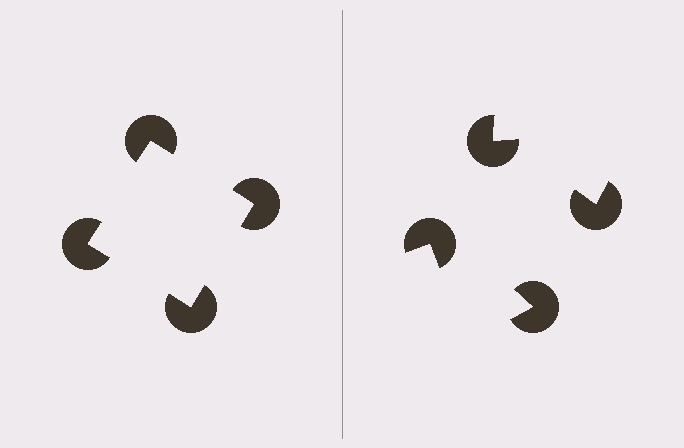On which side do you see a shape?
An illusory square appears on the left side. On the right side the wedge cuts are rotated, so no coherent shape forms.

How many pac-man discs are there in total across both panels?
8 — 4 on each side.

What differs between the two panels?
The pac-man discs are positioned identically on both sides; only the wedge orientations differ. On the left they align to a square; on the right they are misaligned.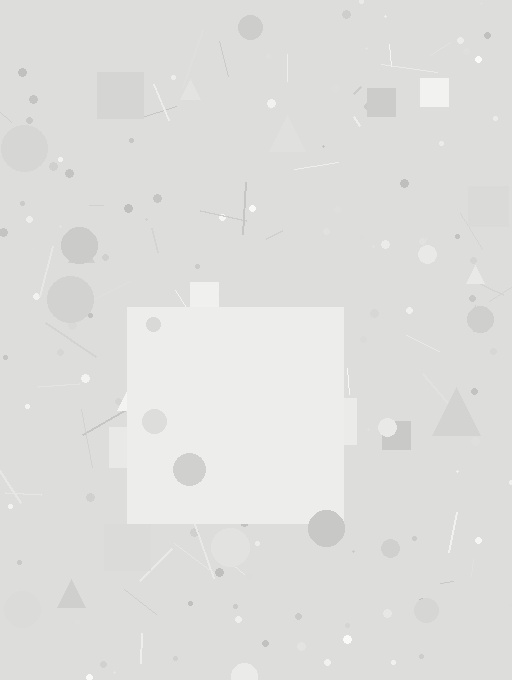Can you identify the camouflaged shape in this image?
The camouflaged shape is a square.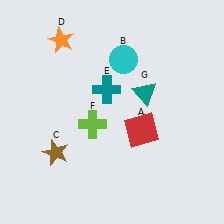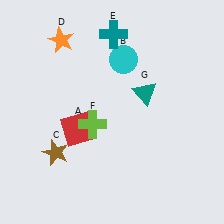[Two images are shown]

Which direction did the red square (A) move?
The red square (A) moved left.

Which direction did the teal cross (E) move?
The teal cross (E) moved up.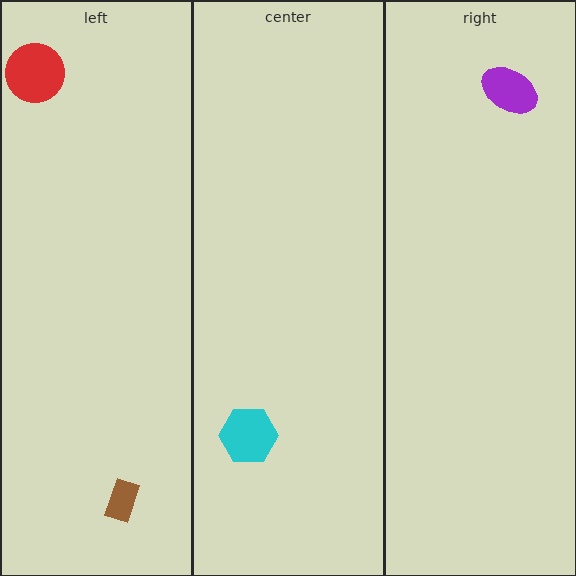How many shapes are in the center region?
1.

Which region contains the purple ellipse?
The right region.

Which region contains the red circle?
The left region.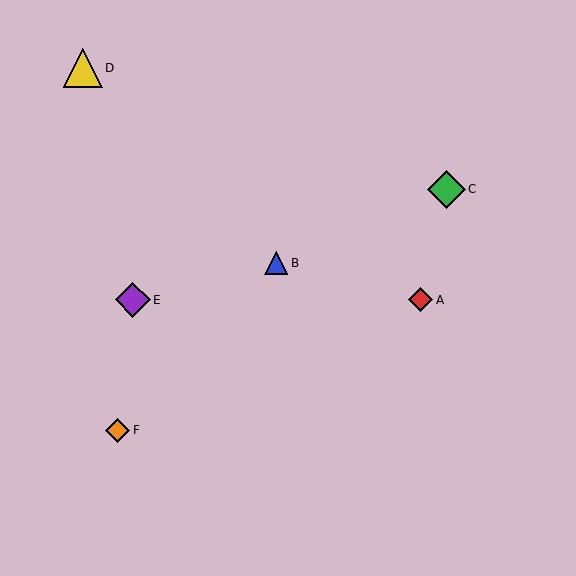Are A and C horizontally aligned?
No, A is at y≈300 and C is at y≈189.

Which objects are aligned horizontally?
Objects A, E are aligned horizontally.